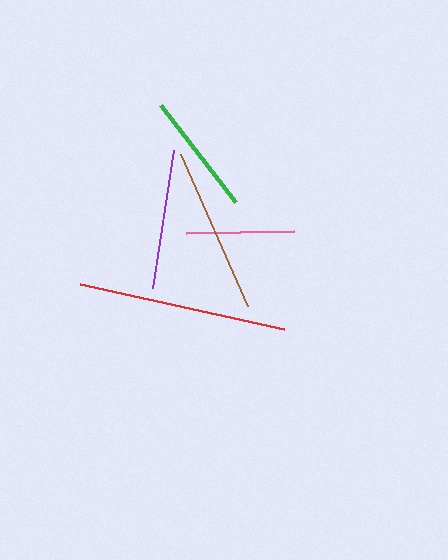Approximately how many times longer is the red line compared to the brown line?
The red line is approximately 1.3 times the length of the brown line.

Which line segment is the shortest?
The pink line is the shortest at approximately 109 pixels.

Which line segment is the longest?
The red line is the longest at approximately 209 pixels.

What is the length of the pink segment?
The pink segment is approximately 109 pixels long.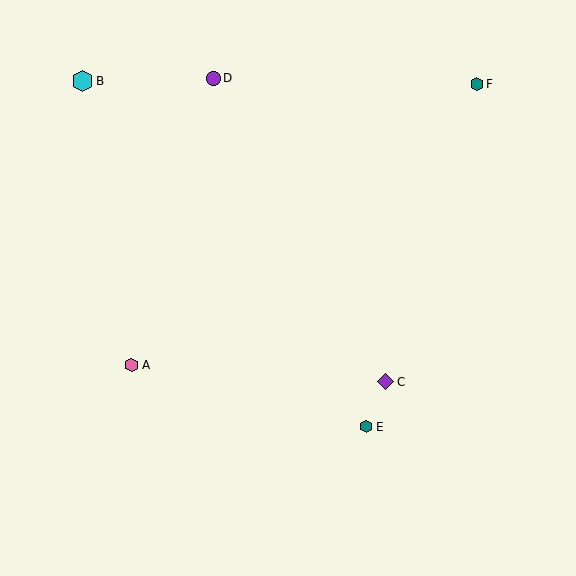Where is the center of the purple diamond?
The center of the purple diamond is at (386, 382).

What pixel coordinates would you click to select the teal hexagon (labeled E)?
Click at (366, 427) to select the teal hexagon E.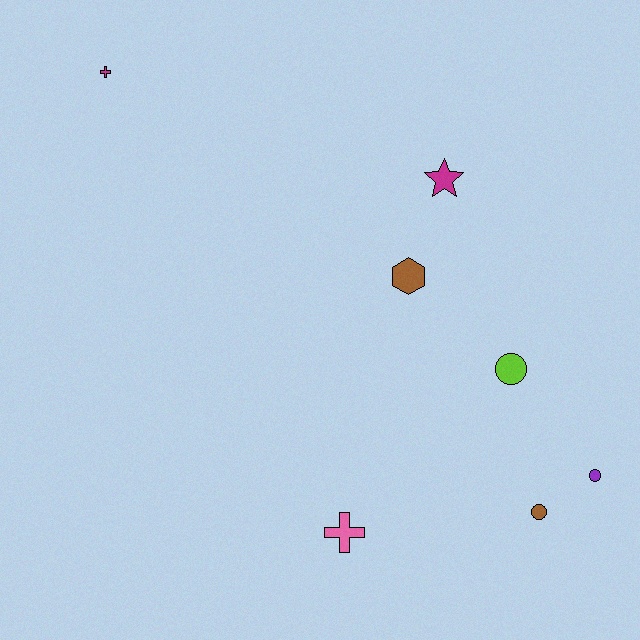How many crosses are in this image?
There are 2 crosses.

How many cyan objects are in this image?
There are no cyan objects.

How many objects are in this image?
There are 7 objects.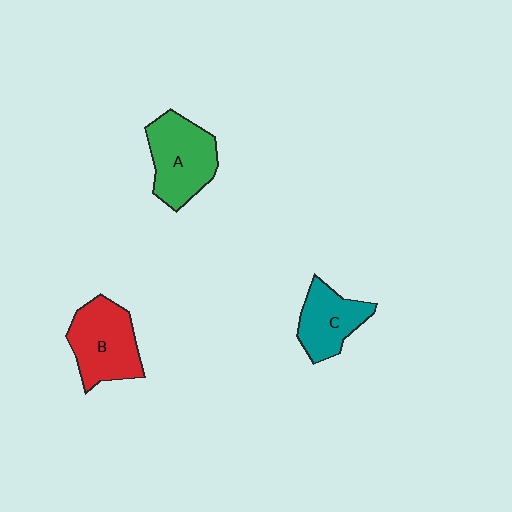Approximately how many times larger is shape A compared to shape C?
Approximately 1.3 times.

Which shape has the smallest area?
Shape C (teal).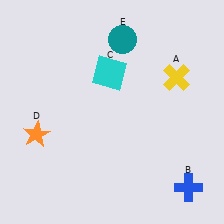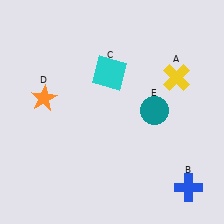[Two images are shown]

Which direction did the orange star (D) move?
The orange star (D) moved up.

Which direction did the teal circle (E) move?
The teal circle (E) moved down.